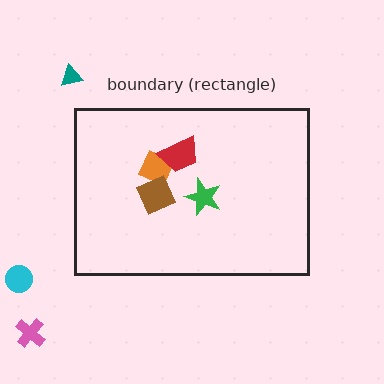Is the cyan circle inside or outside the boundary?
Outside.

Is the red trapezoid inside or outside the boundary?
Inside.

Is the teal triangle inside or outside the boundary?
Outside.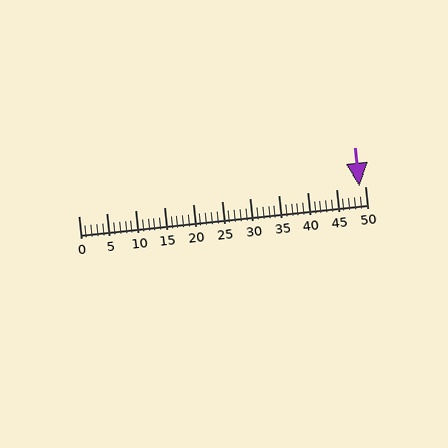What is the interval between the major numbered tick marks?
The major tick marks are spaced 5 units apart.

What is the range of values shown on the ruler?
The ruler shows values from 0 to 50.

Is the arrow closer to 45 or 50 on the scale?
The arrow is closer to 50.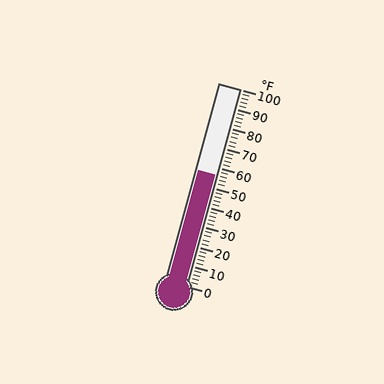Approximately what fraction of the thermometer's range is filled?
The thermometer is filled to approximately 55% of its range.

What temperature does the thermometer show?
The thermometer shows approximately 56°F.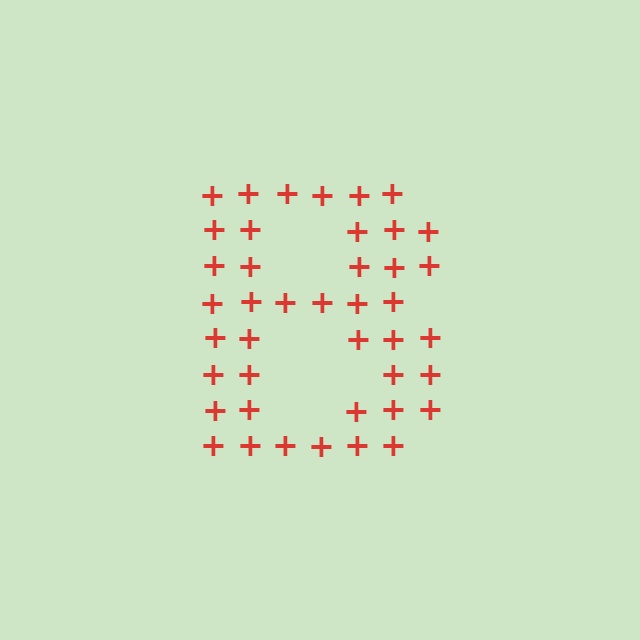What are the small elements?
The small elements are plus signs.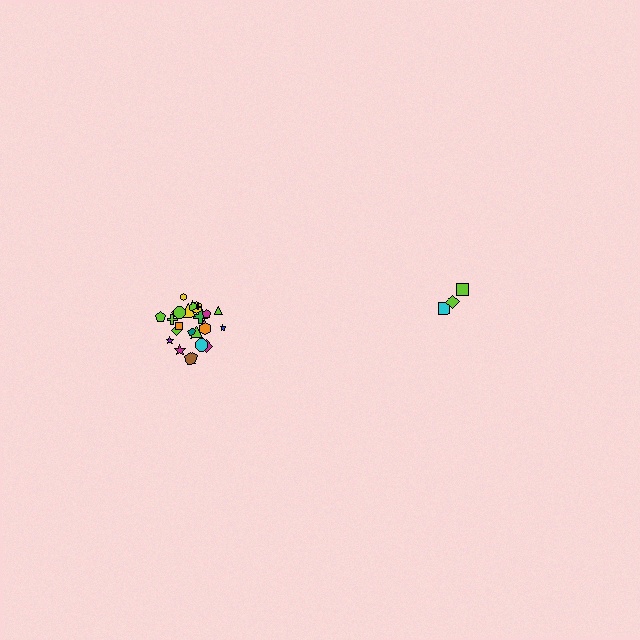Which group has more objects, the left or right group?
The left group.